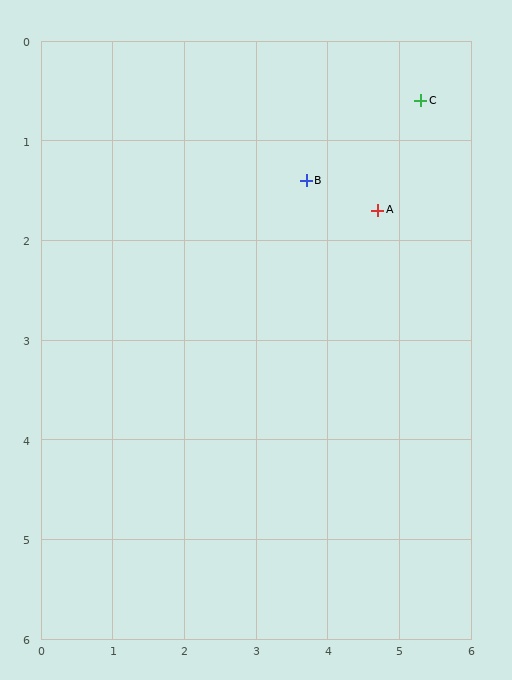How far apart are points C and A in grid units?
Points C and A are about 1.3 grid units apart.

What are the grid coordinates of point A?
Point A is at approximately (4.7, 1.7).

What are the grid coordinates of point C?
Point C is at approximately (5.3, 0.6).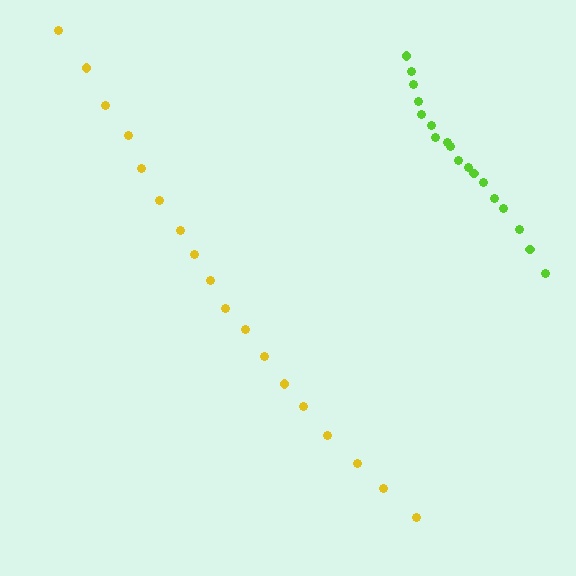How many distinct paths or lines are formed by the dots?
There are 2 distinct paths.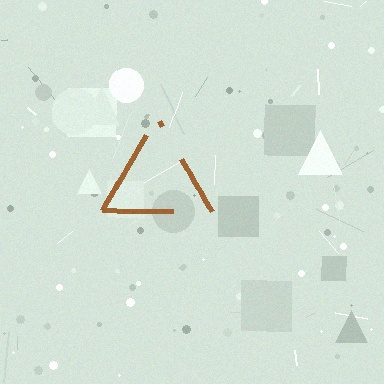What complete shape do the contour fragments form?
The contour fragments form a triangle.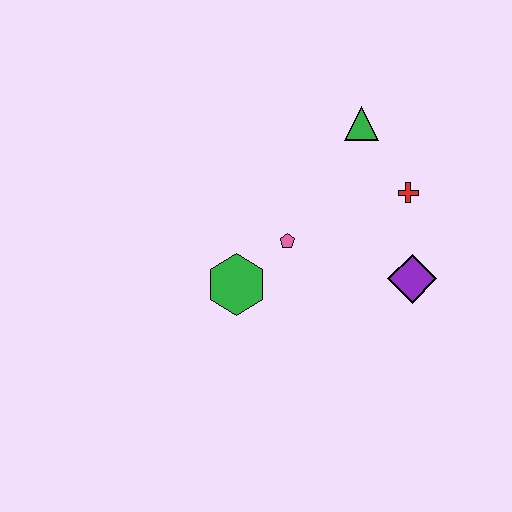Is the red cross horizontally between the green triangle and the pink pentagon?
No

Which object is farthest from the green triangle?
The green hexagon is farthest from the green triangle.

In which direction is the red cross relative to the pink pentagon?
The red cross is to the right of the pink pentagon.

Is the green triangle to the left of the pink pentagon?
No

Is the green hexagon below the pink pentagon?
Yes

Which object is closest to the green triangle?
The red cross is closest to the green triangle.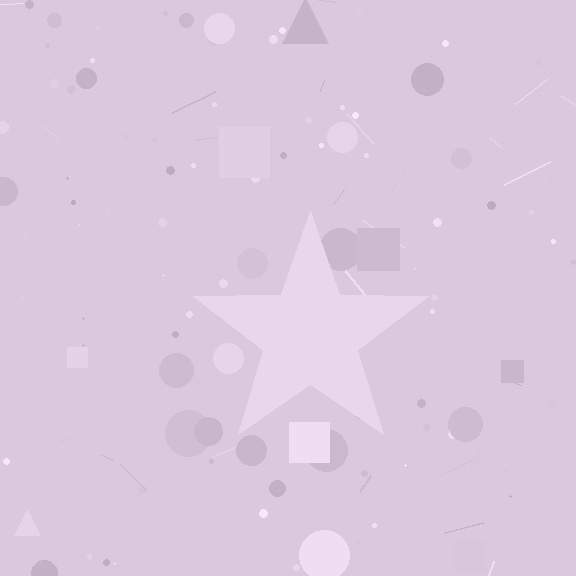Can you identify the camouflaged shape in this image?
The camouflaged shape is a star.